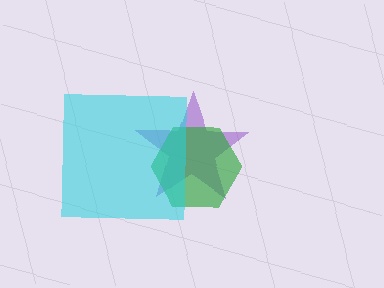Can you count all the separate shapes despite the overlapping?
Yes, there are 3 separate shapes.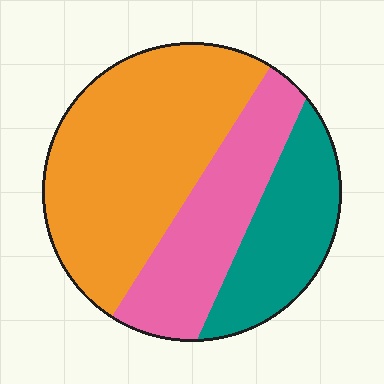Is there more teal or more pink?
Pink.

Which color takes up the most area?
Orange, at roughly 50%.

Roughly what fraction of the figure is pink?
Pink takes up about one quarter (1/4) of the figure.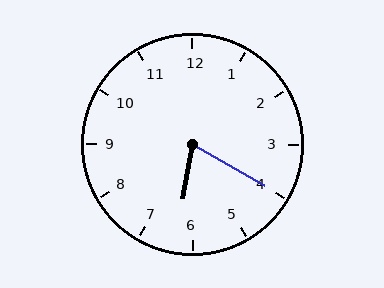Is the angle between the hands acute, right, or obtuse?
It is acute.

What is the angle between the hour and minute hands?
Approximately 70 degrees.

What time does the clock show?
6:20.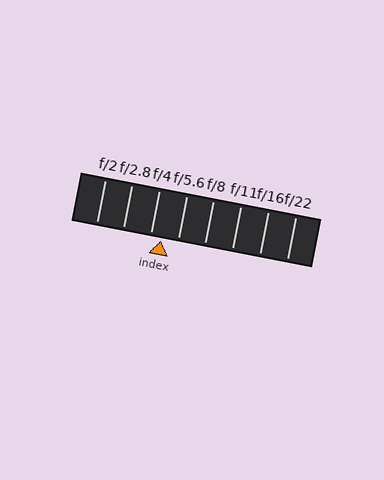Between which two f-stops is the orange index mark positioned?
The index mark is between f/4 and f/5.6.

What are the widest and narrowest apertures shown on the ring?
The widest aperture shown is f/2 and the narrowest is f/22.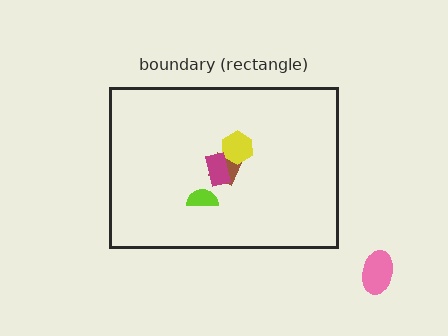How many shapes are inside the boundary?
4 inside, 1 outside.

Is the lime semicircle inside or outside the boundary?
Inside.